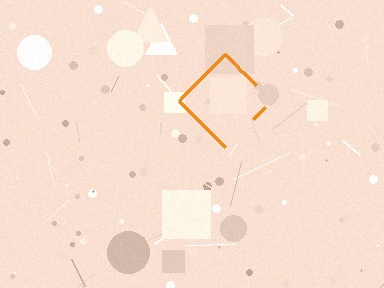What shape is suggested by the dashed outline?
The dashed outline suggests a diamond.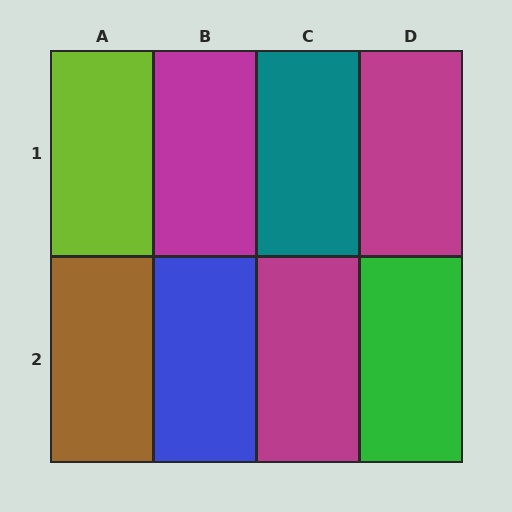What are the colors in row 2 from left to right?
Brown, blue, magenta, green.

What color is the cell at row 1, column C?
Teal.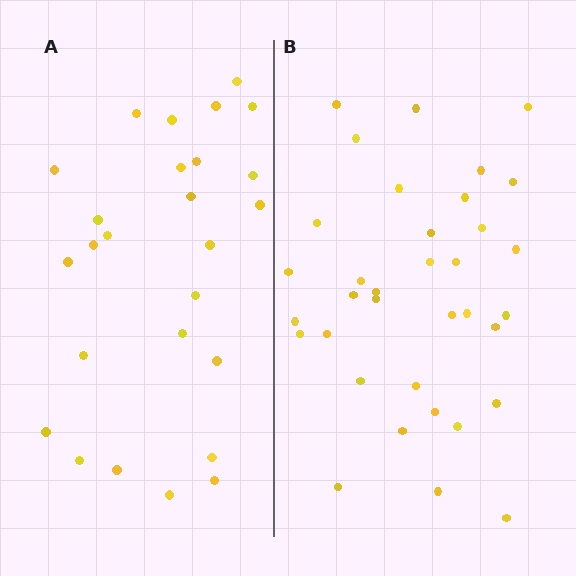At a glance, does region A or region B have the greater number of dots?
Region B (the right region) has more dots.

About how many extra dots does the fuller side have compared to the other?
Region B has roughly 8 or so more dots than region A.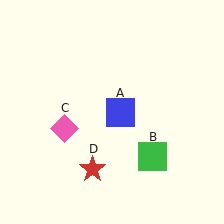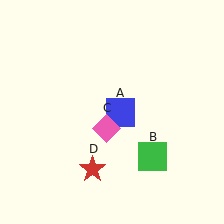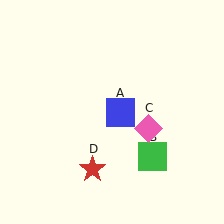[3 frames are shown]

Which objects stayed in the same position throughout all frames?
Blue square (object A) and green square (object B) and red star (object D) remained stationary.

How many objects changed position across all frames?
1 object changed position: pink diamond (object C).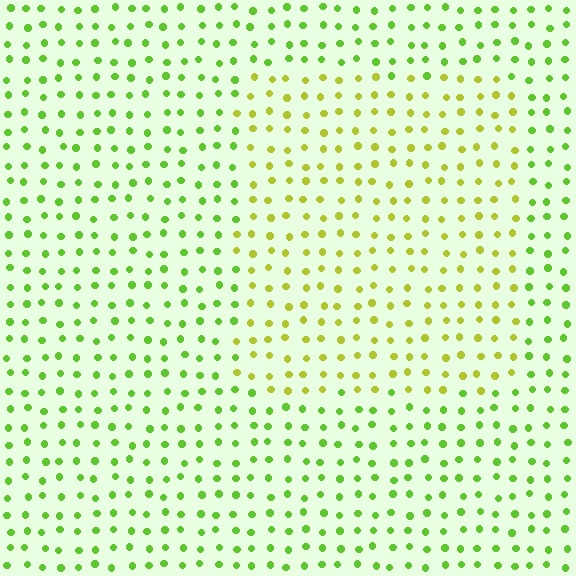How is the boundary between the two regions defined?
The boundary is defined purely by a slight shift in hue (about 33 degrees). Spacing, size, and orientation are identical on both sides.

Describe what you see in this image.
The image is filled with small lime elements in a uniform arrangement. A rectangle-shaped region is visible where the elements are tinted to a slightly different hue, forming a subtle color boundary.